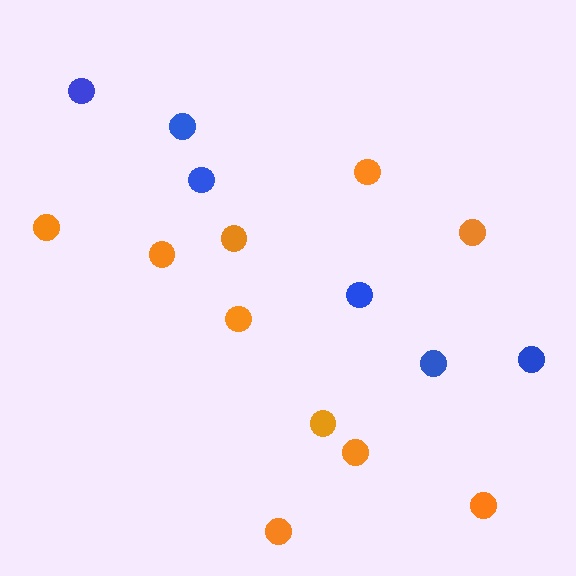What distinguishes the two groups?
There are 2 groups: one group of orange circles (10) and one group of blue circles (6).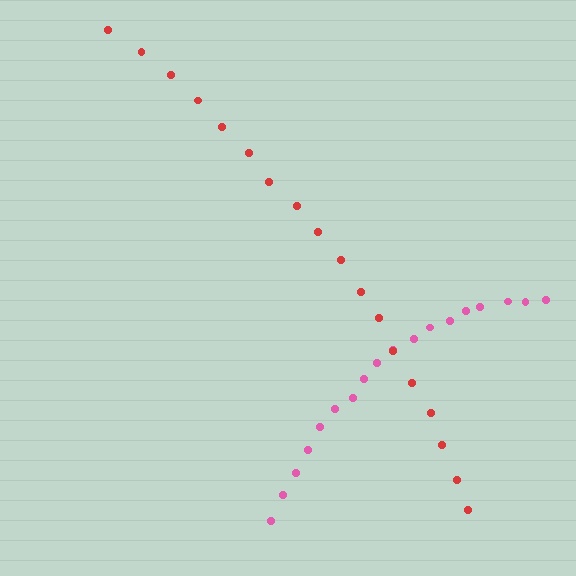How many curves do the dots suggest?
There are 2 distinct paths.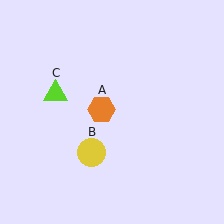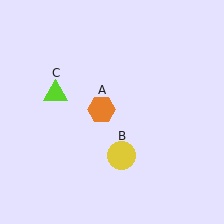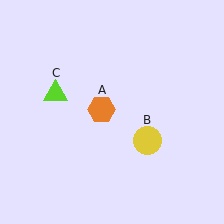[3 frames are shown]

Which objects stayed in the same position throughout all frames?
Orange hexagon (object A) and lime triangle (object C) remained stationary.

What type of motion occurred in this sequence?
The yellow circle (object B) rotated counterclockwise around the center of the scene.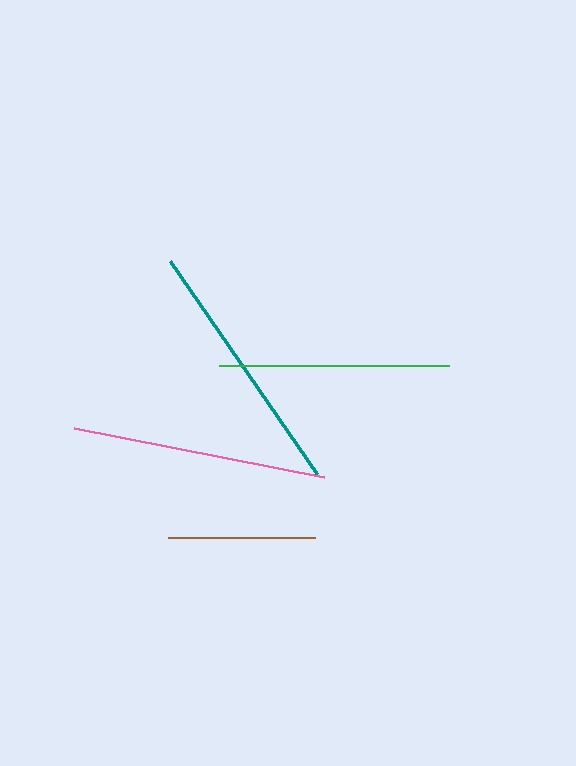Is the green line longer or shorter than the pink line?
The pink line is longer than the green line.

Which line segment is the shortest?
The brown line is the shortest at approximately 146 pixels.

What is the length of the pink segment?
The pink segment is approximately 255 pixels long.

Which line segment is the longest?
The teal line is the longest at approximately 259 pixels.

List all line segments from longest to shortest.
From longest to shortest: teal, pink, green, brown.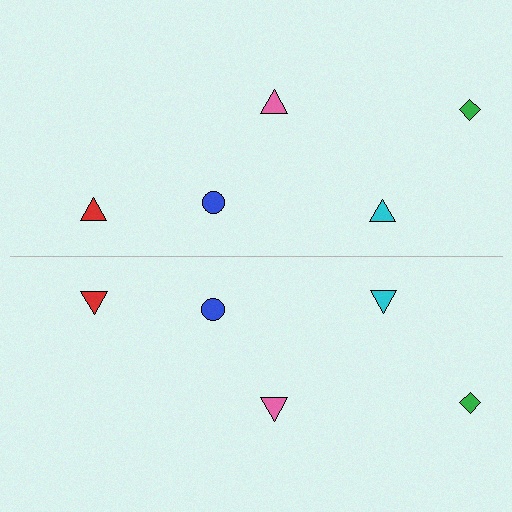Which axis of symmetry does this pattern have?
The pattern has a horizontal axis of symmetry running through the center of the image.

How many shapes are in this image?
There are 10 shapes in this image.